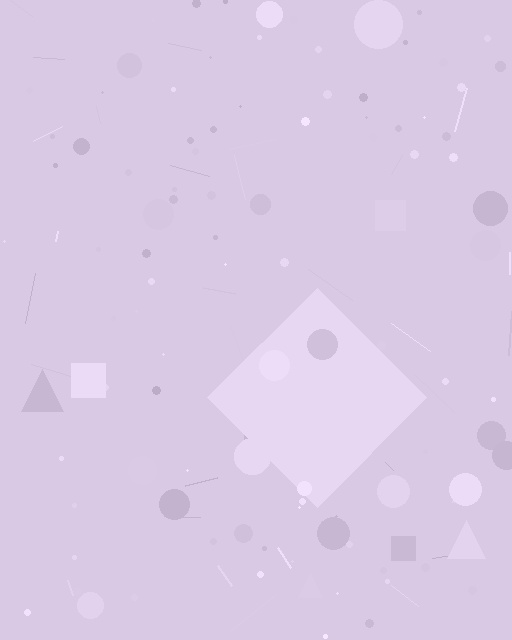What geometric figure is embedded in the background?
A diamond is embedded in the background.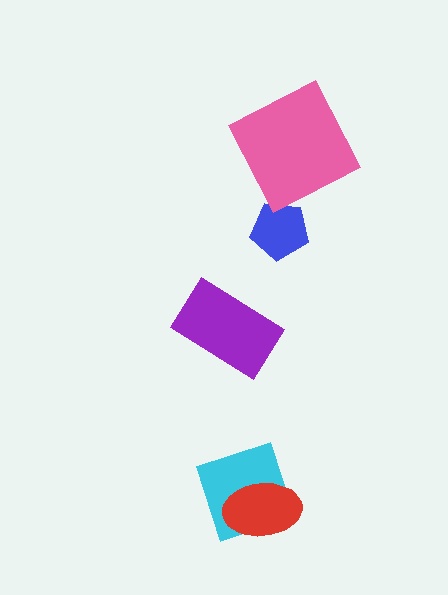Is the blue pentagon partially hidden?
No, no other shape covers it.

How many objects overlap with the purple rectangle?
0 objects overlap with the purple rectangle.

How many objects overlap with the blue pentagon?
0 objects overlap with the blue pentagon.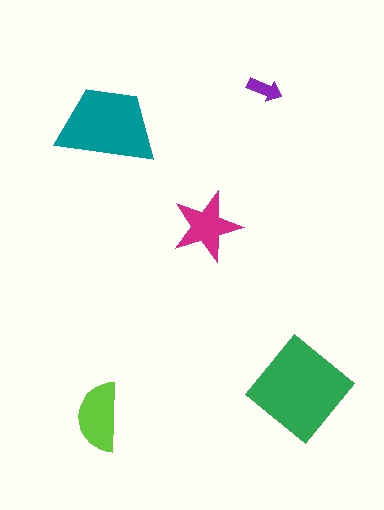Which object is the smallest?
The purple arrow.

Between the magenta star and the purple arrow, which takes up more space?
The magenta star.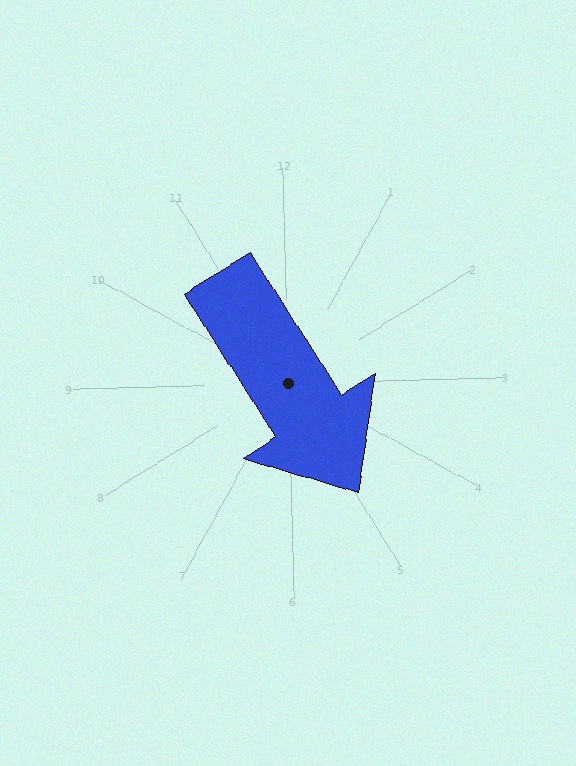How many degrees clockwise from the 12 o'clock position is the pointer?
Approximately 149 degrees.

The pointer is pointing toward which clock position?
Roughly 5 o'clock.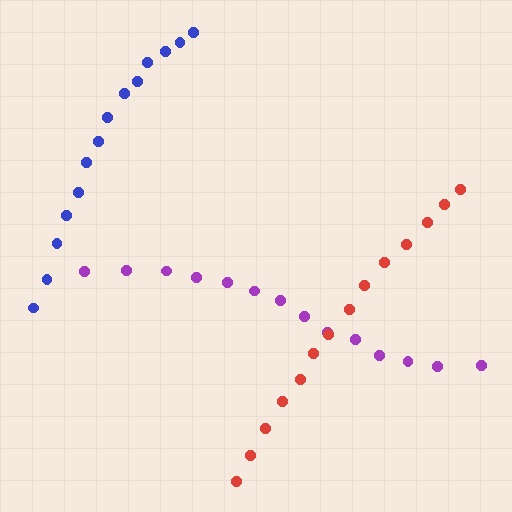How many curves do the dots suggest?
There are 3 distinct paths.